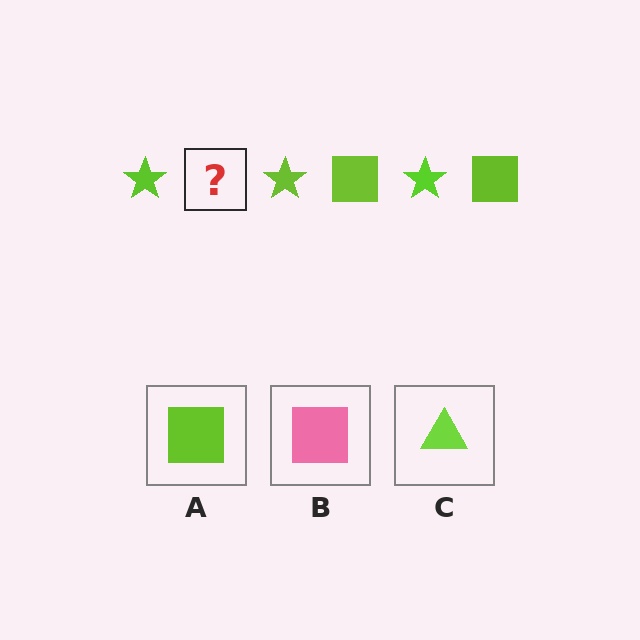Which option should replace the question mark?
Option A.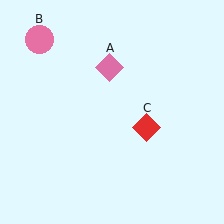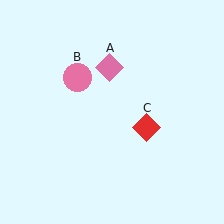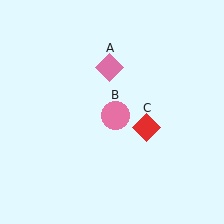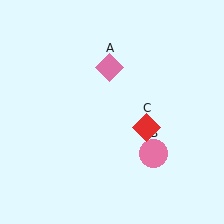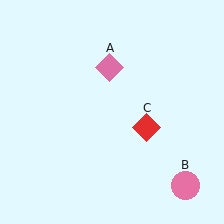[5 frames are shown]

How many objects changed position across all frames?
1 object changed position: pink circle (object B).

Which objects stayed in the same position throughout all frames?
Pink diamond (object A) and red diamond (object C) remained stationary.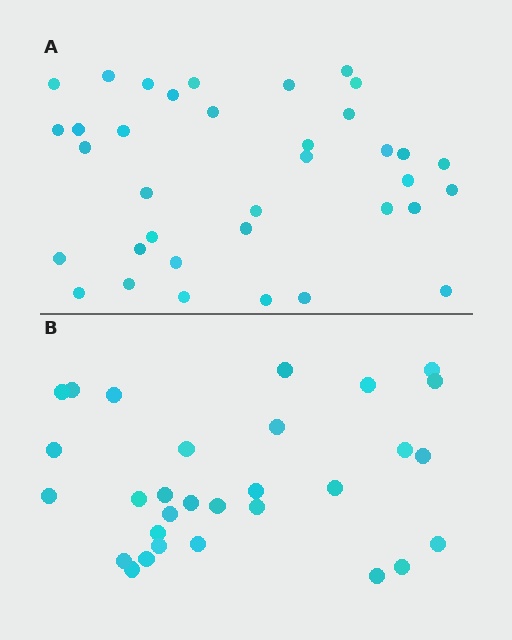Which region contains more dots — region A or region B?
Region A (the top region) has more dots.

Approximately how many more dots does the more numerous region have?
Region A has about 6 more dots than region B.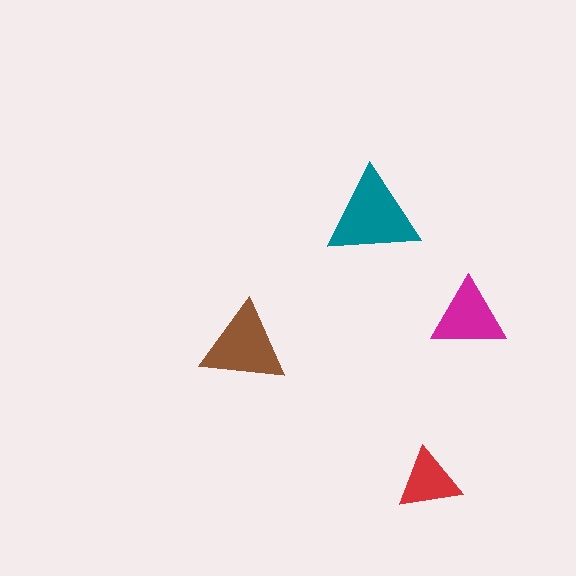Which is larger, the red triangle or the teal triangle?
The teal one.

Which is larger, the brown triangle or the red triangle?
The brown one.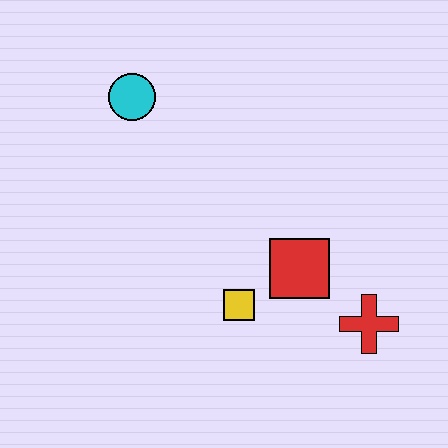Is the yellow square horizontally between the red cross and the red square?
No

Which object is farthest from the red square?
The cyan circle is farthest from the red square.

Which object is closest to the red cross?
The red square is closest to the red cross.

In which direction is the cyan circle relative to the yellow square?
The cyan circle is above the yellow square.